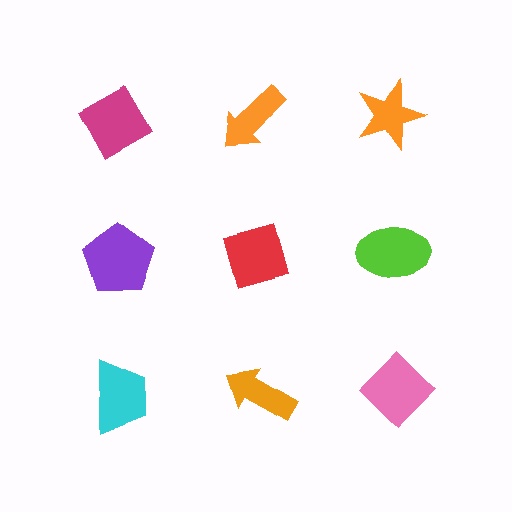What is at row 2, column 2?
A red diamond.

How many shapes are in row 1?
3 shapes.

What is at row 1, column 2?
An orange arrow.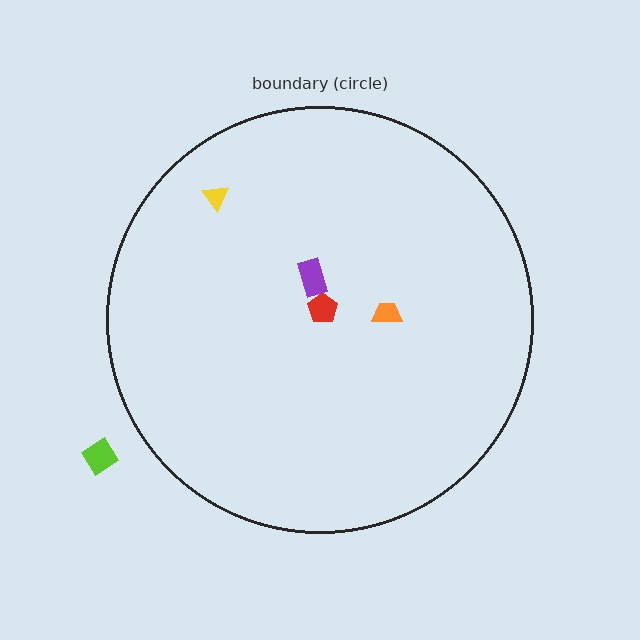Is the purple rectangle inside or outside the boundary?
Inside.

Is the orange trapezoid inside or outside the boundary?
Inside.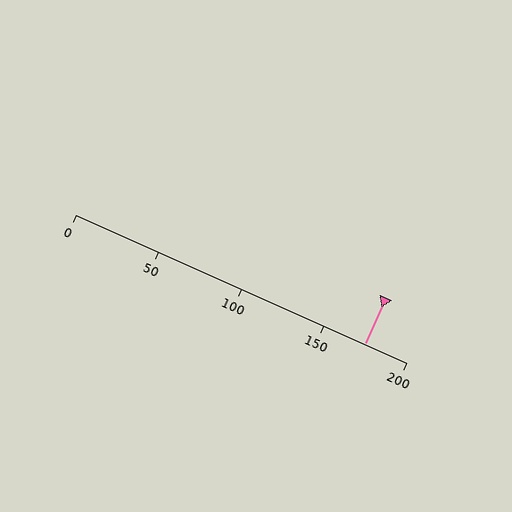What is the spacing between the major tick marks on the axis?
The major ticks are spaced 50 apart.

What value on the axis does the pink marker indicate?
The marker indicates approximately 175.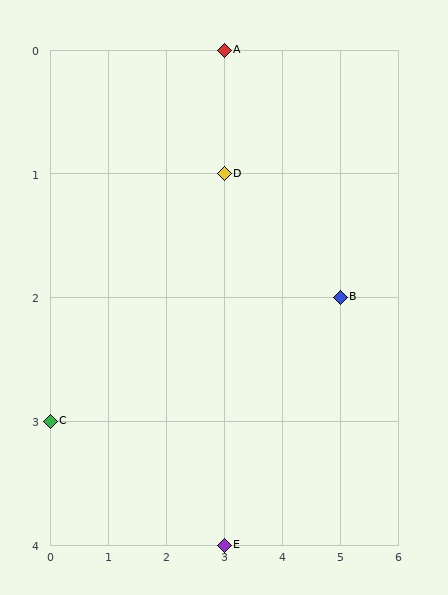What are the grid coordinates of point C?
Point C is at grid coordinates (0, 3).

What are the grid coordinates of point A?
Point A is at grid coordinates (3, 0).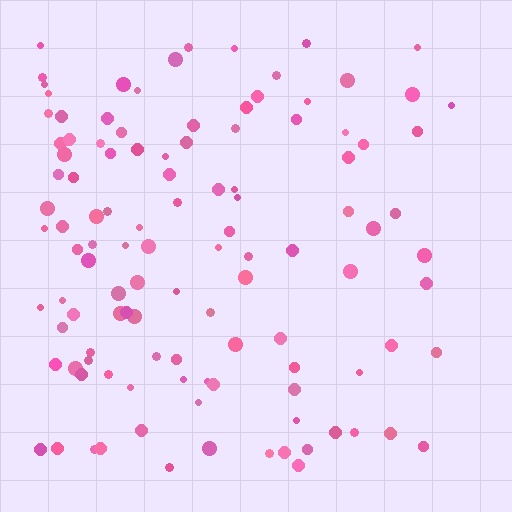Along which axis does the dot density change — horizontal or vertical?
Horizontal.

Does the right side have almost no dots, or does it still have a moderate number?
Still a moderate number, just noticeably fewer than the left.